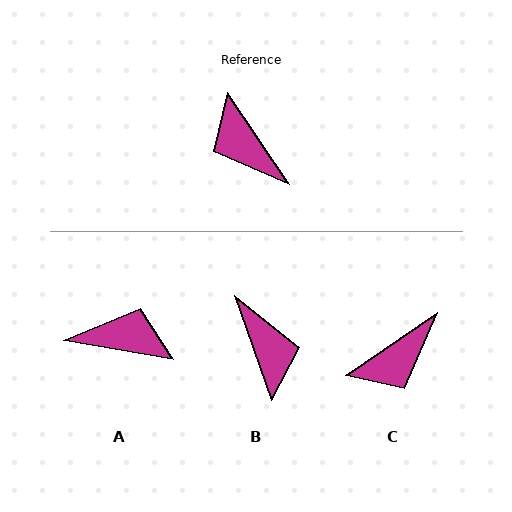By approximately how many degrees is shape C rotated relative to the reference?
Approximately 90 degrees counter-clockwise.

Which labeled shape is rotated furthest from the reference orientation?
B, about 165 degrees away.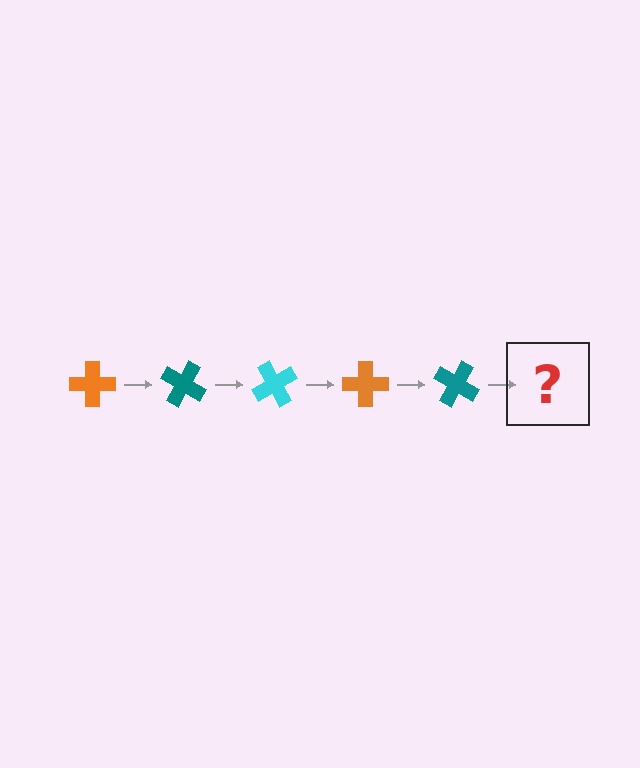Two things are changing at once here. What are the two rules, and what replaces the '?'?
The two rules are that it rotates 30 degrees each step and the color cycles through orange, teal, and cyan. The '?' should be a cyan cross, rotated 150 degrees from the start.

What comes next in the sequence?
The next element should be a cyan cross, rotated 150 degrees from the start.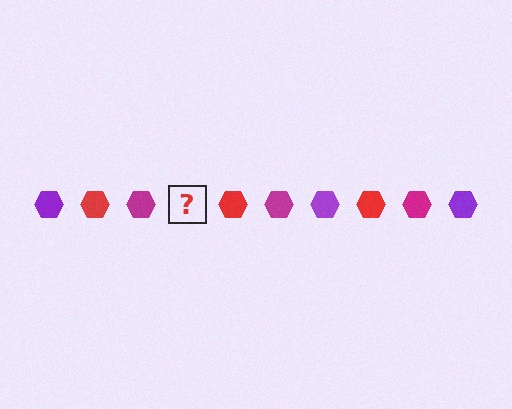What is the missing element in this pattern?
The missing element is a purple hexagon.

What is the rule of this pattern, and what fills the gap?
The rule is that the pattern cycles through purple, red, magenta hexagons. The gap should be filled with a purple hexagon.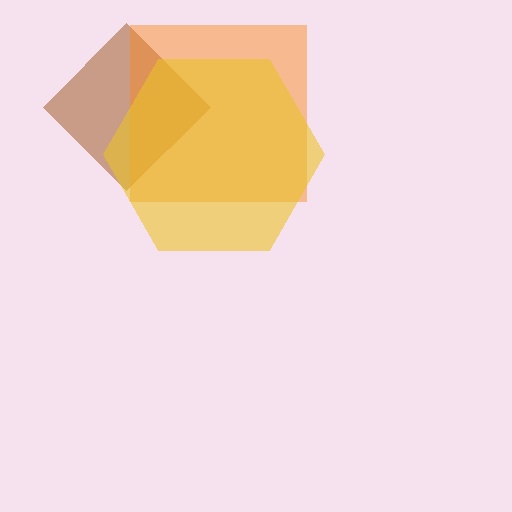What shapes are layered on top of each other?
The layered shapes are: a brown diamond, an orange square, a yellow hexagon.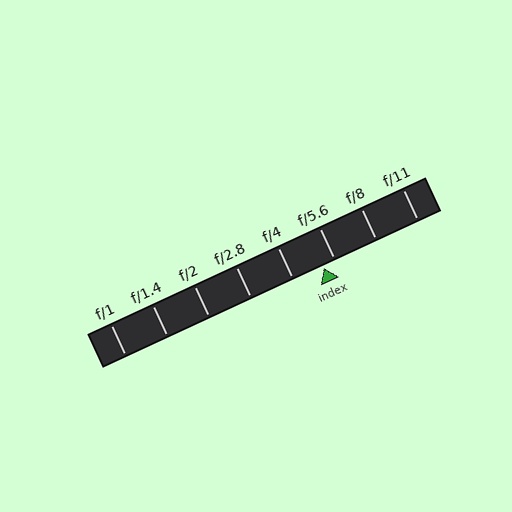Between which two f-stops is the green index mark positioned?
The index mark is between f/4 and f/5.6.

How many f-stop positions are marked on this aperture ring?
There are 8 f-stop positions marked.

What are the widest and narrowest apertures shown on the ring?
The widest aperture shown is f/1 and the narrowest is f/11.